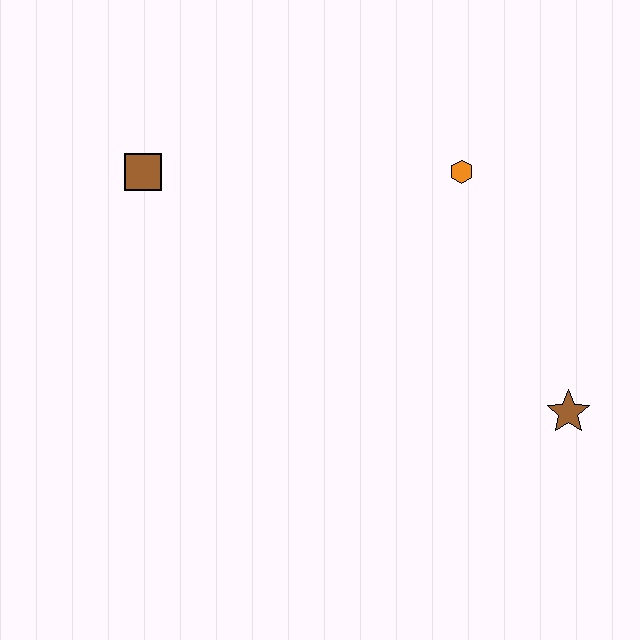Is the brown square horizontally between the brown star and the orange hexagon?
No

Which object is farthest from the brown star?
The brown square is farthest from the brown star.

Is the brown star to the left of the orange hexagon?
No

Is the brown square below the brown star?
No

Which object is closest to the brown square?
The orange hexagon is closest to the brown square.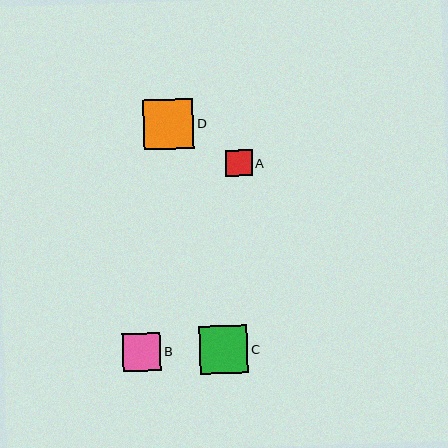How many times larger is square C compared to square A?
Square C is approximately 1.8 times the size of square A.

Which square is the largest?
Square D is the largest with a size of approximately 50 pixels.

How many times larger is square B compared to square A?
Square B is approximately 1.4 times the size of square A.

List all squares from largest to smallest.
From largest to smallest: D, C, B, A.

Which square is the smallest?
Square A is the smallest with a size of approximately 27 pixels.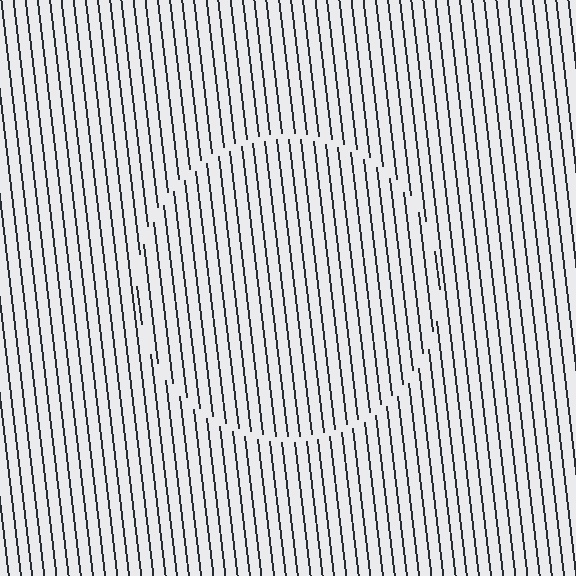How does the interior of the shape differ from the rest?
The interior of the shape contains the same grating, shifted by half a period — the contour is defined by the phase discontinuity where line-ends from the inner and outer gratings abut.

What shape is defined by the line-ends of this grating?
An illusory circle. The interior of the shape contains the same grating, shifted by half a period — the contour is defined by the phase discontinuity where line-ends from the inner and outer gratings abut.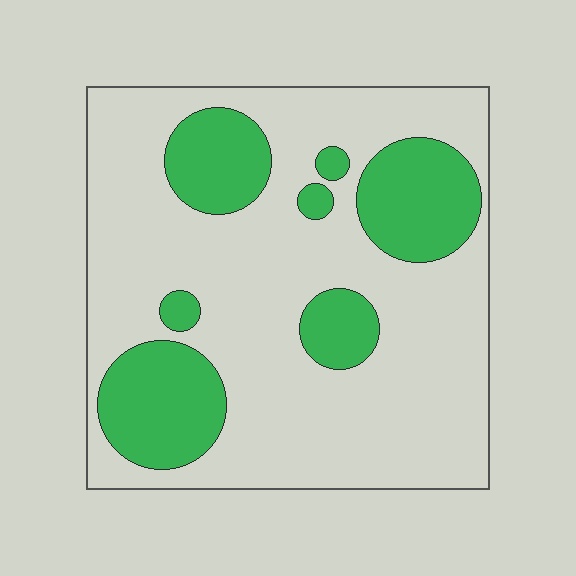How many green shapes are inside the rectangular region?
7.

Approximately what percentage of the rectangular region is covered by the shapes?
Approximately 25%.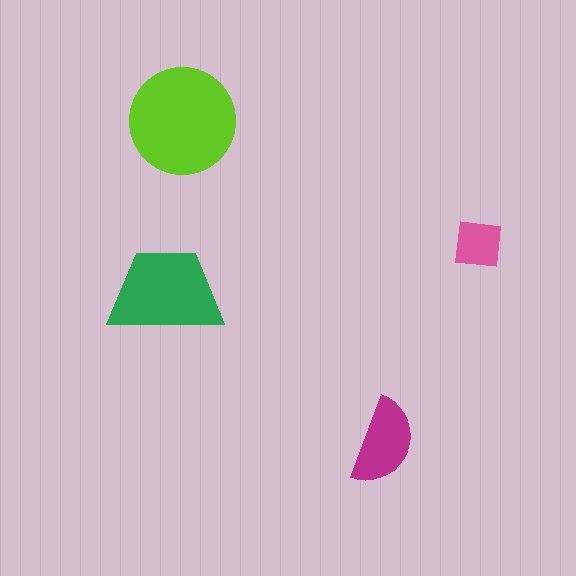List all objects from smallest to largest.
The pink square, the magenta semicircle, the green trapezoid, the lime circle.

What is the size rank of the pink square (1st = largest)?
4th.